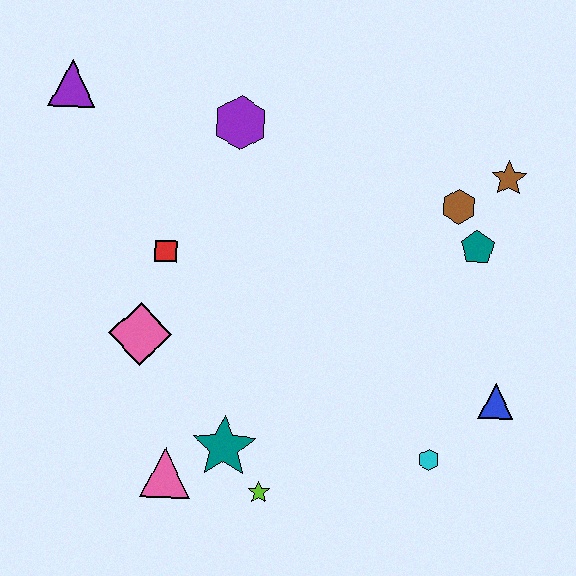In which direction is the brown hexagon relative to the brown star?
The brown hexagon is to the left of the brown star.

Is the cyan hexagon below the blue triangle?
Yes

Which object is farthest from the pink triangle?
The brown star is farthest from the pink triangle.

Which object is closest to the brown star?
The brown hexagon is closest to the brown star.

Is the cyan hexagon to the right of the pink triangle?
Yes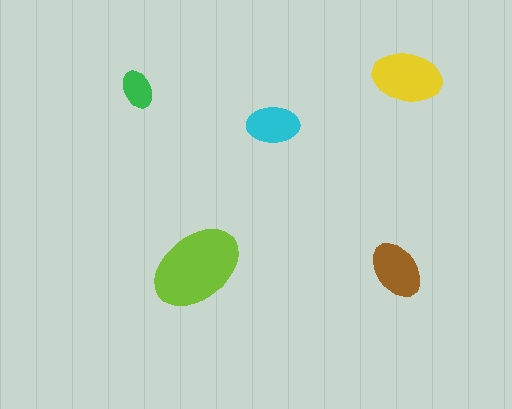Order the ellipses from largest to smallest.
the lime one, the yellow one, the brown one, the cyan one, the green one.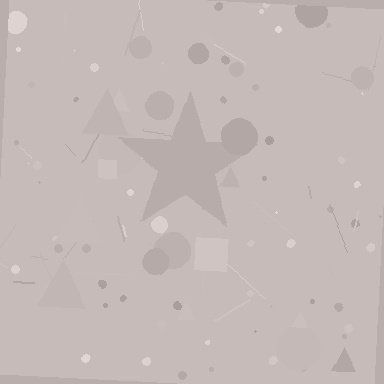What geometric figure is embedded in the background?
A star is embedded in the background.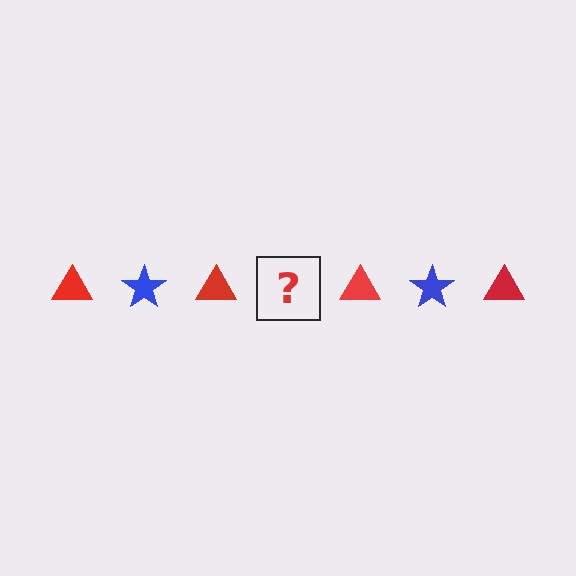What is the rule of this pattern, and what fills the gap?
The rule is that the pattern alternates between red triangle and blue star. The gap should be filled with a blue star.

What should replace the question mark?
The question mark should be replaced with a blue star.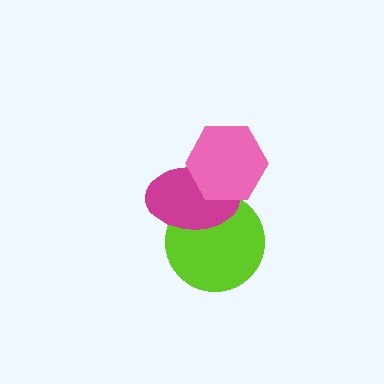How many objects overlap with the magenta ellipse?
2 objects overlap with the magenta ellipse.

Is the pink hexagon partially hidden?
No, no other shape covers it.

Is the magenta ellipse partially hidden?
Yes, it is partially covered by another shape.